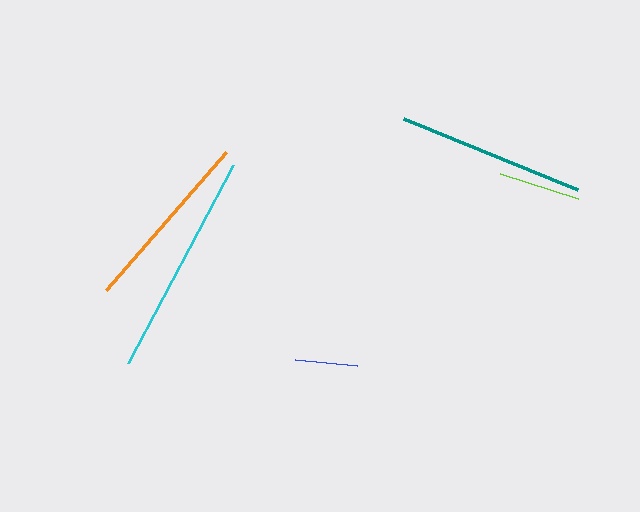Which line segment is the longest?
The cyan line is the longest at approximately 224 pixels.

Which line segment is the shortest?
The blue line is the shortest at approximately 62 pixels.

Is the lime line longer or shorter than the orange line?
The orange line is longer than the lime line.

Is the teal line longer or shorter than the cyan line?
The cyan line is longer than the teal line.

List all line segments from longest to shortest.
From longest to shortest: cyan, teal, orange, lime, blue.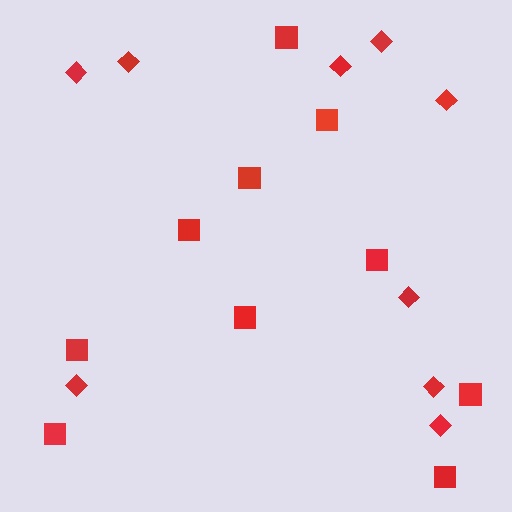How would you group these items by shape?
There are 2 groups: one group of squares (10) and one group of diamonds (9).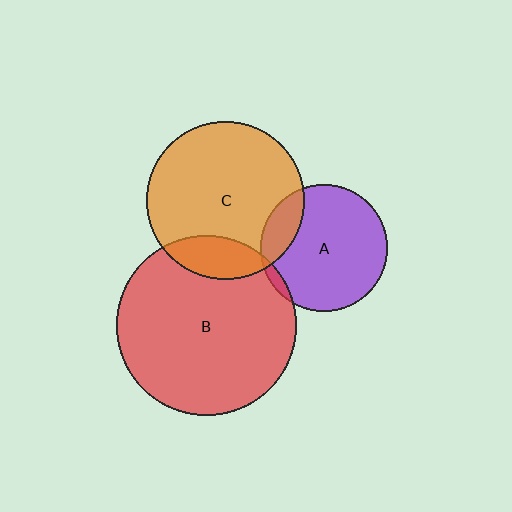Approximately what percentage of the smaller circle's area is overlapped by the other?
Approximately 15%.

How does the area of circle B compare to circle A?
Approximately 2.0 times.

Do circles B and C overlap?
Yes.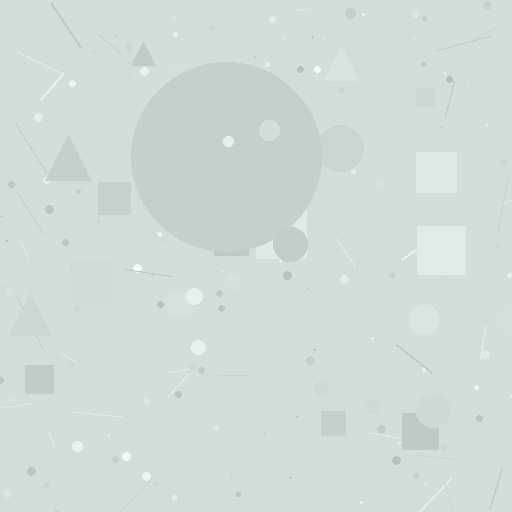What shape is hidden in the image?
A circle is hidden in the image.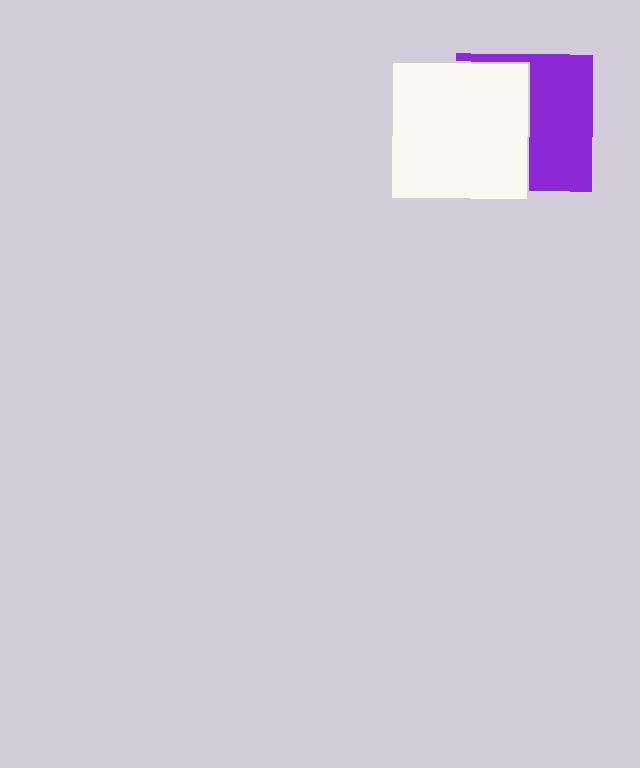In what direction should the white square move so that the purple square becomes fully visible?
The white square should move left. That is the shortest direction to clear the overlap and leave the purple square fully visible.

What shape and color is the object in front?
The object in front is a white square.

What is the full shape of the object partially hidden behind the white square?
The partially hidden object is a purple square.